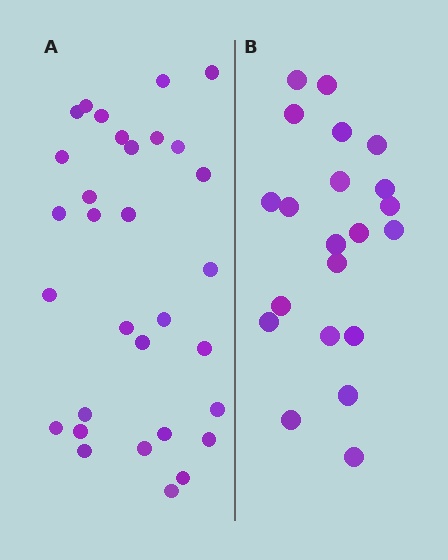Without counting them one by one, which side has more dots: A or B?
Region A (the left region) has more dots.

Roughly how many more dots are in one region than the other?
Region A has roughly 10 or so more dots than region B.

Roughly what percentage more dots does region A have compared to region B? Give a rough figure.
About 50% more.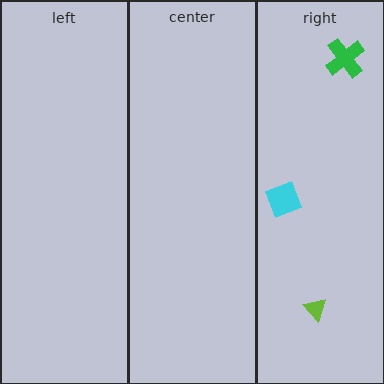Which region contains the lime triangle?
The right region.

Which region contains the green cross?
The right region.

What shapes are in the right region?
The cyan square, the lime triangle, the green cross.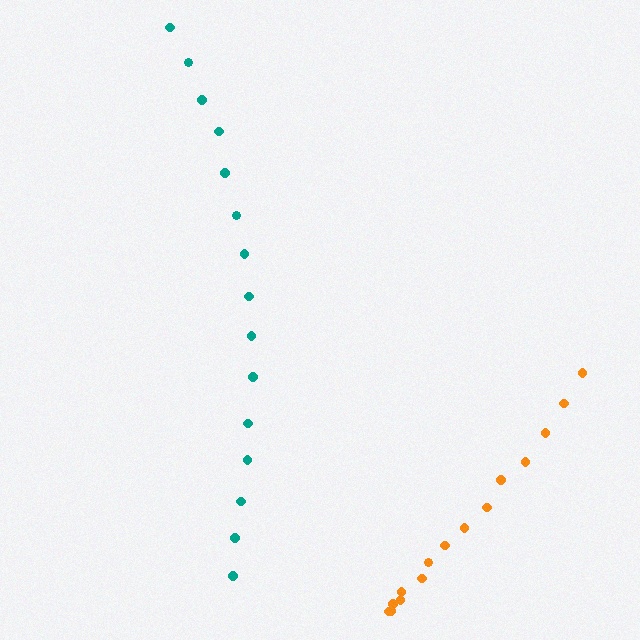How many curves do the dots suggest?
There are 2 distinct paths.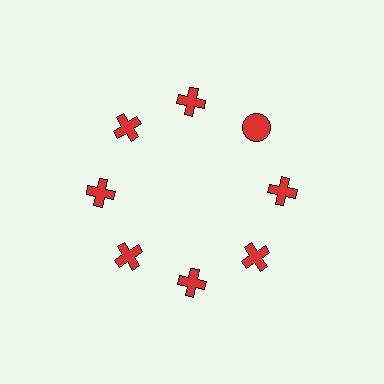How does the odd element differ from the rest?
It has a different shape: circle instead of cross.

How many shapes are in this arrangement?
There are 8 shapes arranged in a ring pattern.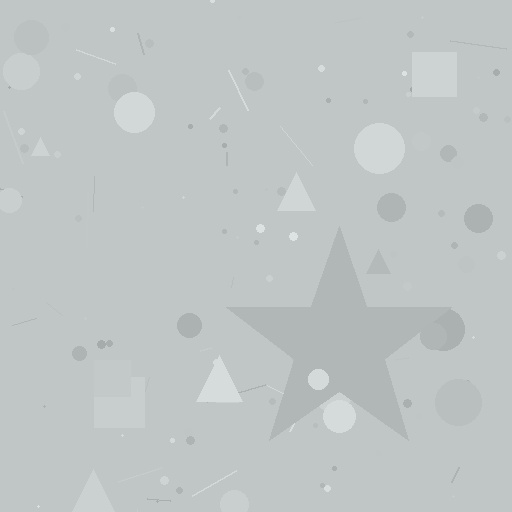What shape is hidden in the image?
A star is hidden in the image.